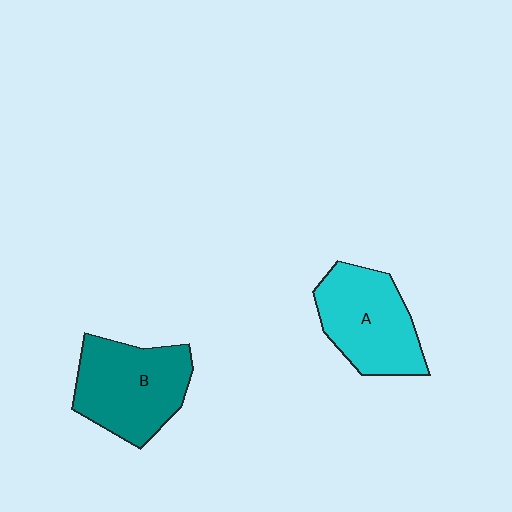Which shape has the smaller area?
Shape A (cyan).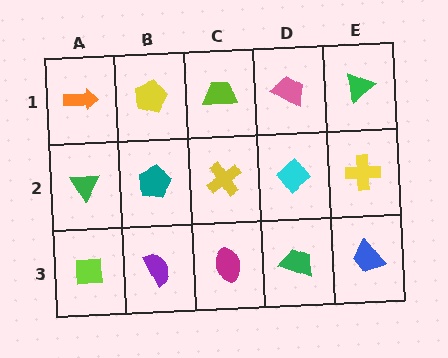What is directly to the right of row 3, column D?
A blue trapezoid.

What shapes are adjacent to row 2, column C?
A lime trapezoid (row 1, column C), a magenta ellipse (row 3, column C), a teal pentagon (row 2, column B), a cyan diamond (row 2, column D).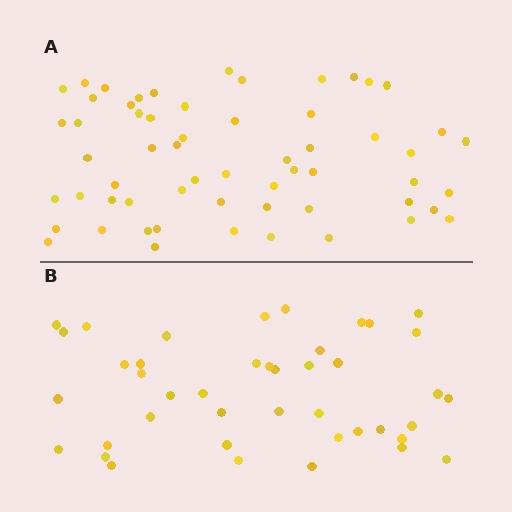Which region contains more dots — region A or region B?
Region A (the top region) has more dots.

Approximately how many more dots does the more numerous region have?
Region A has approximately 15 more dots than region B.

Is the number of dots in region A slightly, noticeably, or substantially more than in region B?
Region A has noticeably more, but not dramatically so. The ratio is roughly 1.4 to 1.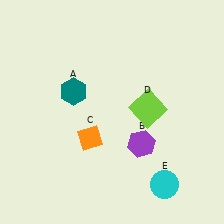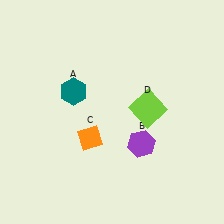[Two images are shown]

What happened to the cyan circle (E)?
The cyan circle (E) was removed in Image 2. It was in the bottom-right area of Image 1.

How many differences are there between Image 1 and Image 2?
There is 1 difference between the two images.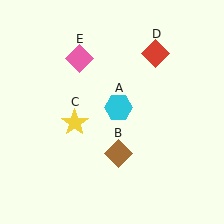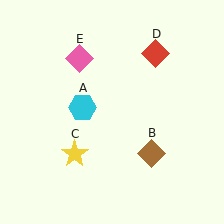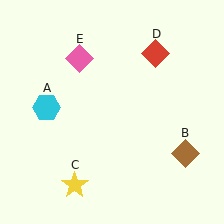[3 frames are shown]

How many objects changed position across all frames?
3 objects changed position: cyan hexagon (object A), brown diamond (object B), yellow star (object C).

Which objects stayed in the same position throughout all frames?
Red diamond (object D) and pink diamond (object E) remained stationary.